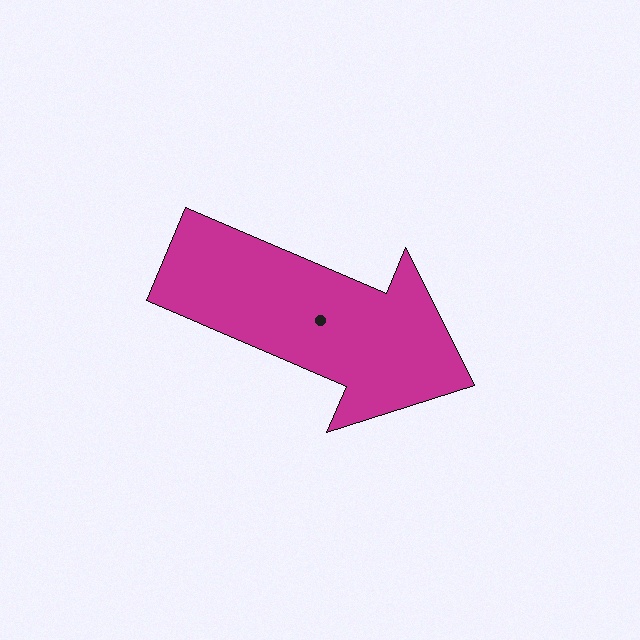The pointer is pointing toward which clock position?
Roughly 4 o'clock.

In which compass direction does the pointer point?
Southeast.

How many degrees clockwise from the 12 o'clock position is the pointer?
Approximately 113 degrees.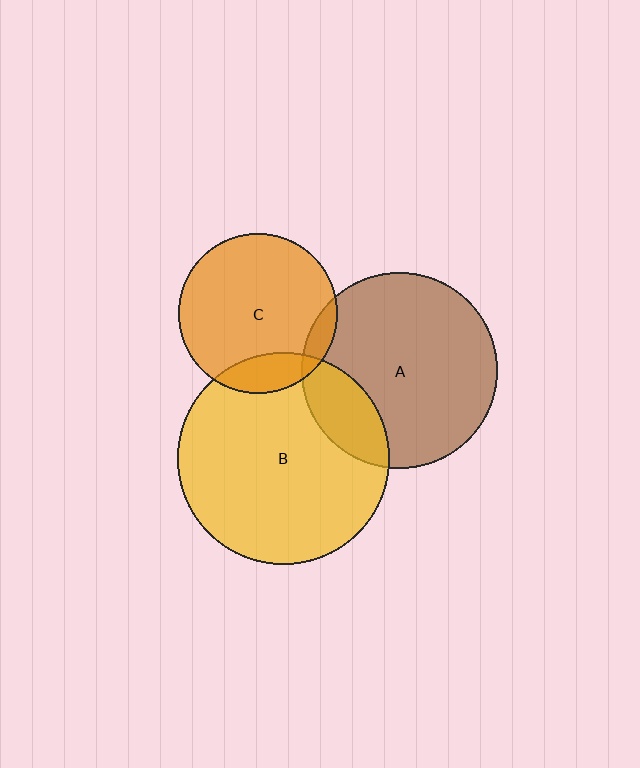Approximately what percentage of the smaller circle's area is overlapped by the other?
Approximately 20%.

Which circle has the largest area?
Circle B (yellow).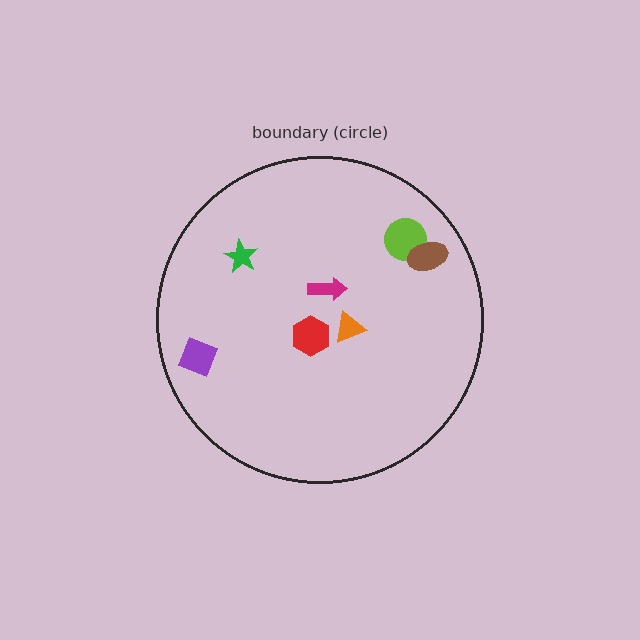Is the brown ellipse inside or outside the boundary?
Inside.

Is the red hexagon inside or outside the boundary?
Inside.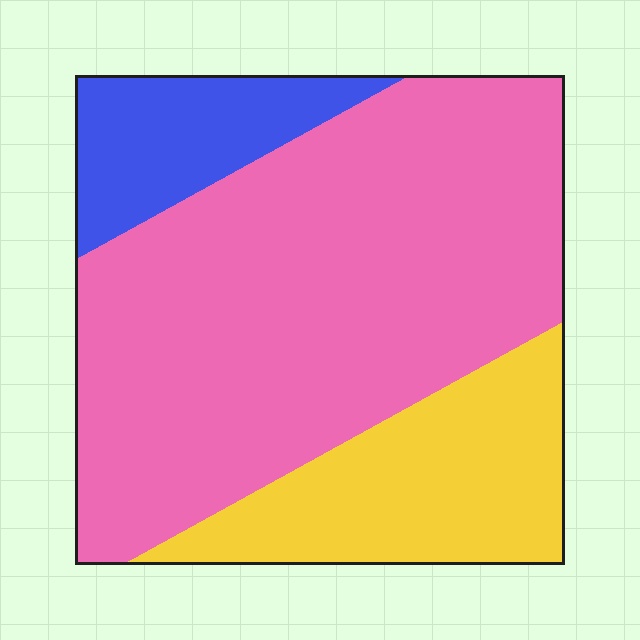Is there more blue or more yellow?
Yellow.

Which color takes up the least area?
Blue, at roughly 15%.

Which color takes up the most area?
Pink, at roughly 65%.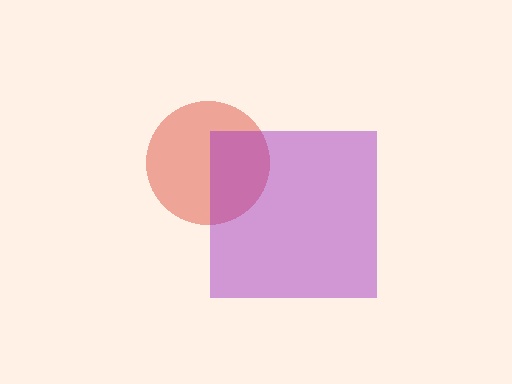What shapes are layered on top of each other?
The layered shapes are: a red circle, a purple square.